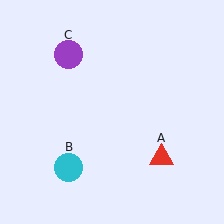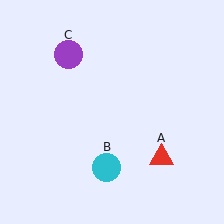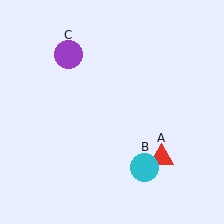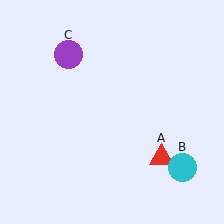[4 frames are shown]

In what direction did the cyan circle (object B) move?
The cyan circle (object B) moved right.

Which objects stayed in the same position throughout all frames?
Red triangle (object A) and purple circle (object C) remained stationary.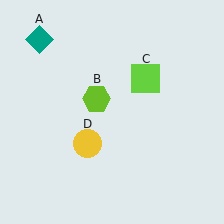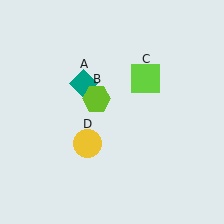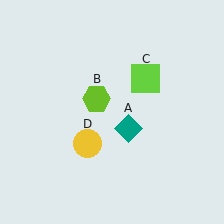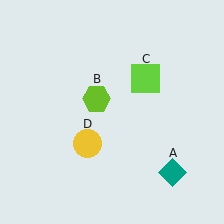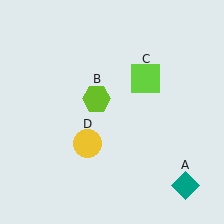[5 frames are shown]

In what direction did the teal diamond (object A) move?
The teal diamond (object A) moved down and to the right.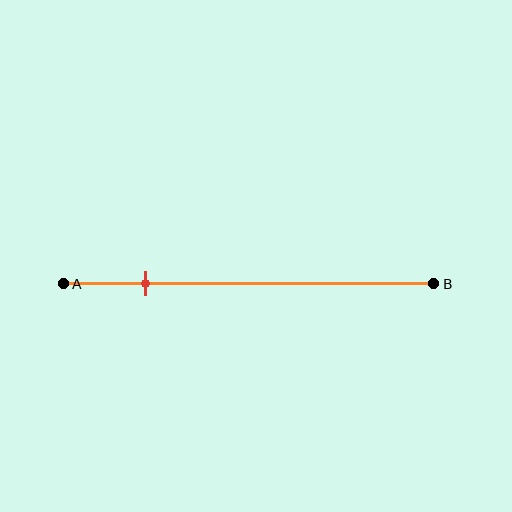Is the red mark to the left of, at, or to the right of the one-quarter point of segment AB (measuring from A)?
The red mark is approximately at the one-quarter point of segment AB.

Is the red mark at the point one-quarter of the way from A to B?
Yes, the mark is approximately at the one-quarter point.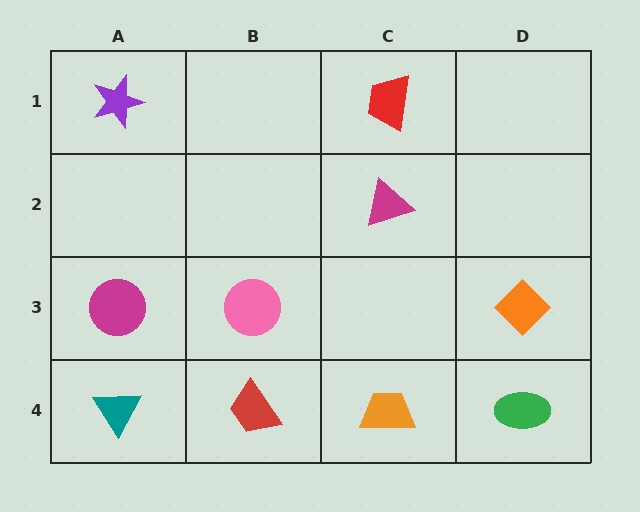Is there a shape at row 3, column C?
No, that cell is empty.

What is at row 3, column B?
A pink circle.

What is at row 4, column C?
An orange trapezoid.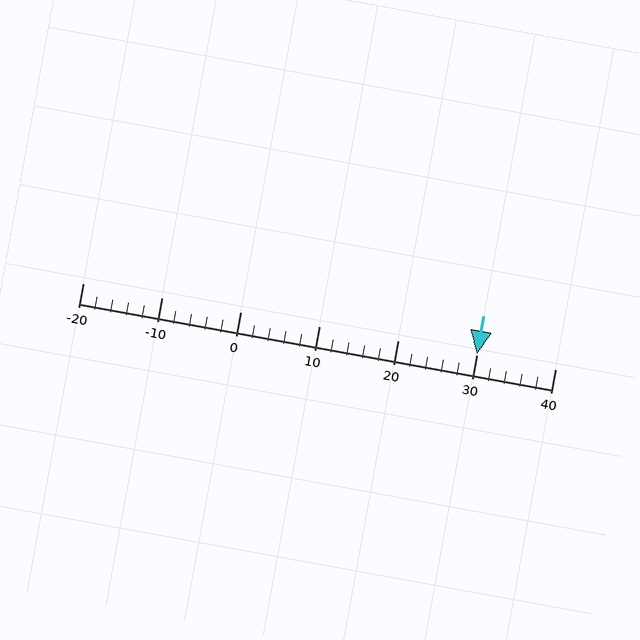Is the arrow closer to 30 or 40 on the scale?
The arrow is closer to 30.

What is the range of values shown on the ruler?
The ruler shows values from -20 to 40.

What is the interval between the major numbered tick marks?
The major tick marks are spaced 10 units apart.